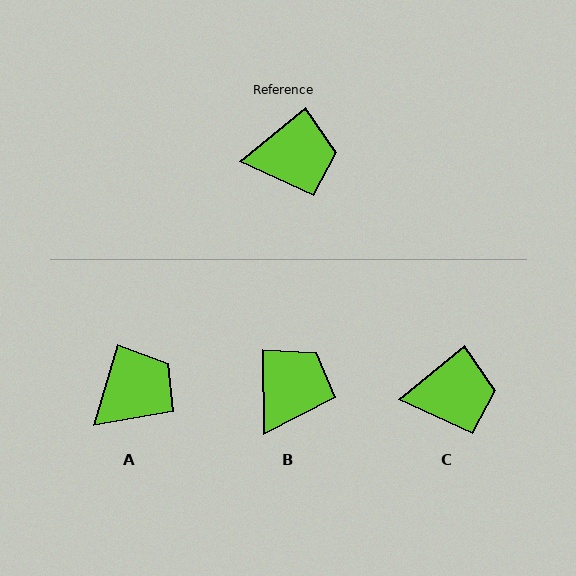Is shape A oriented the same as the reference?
No, it is off by about 35 degrees.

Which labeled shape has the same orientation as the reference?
C.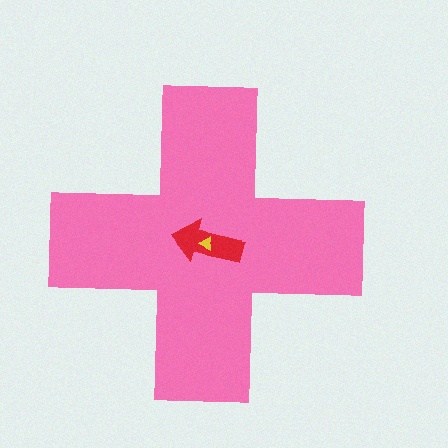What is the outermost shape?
The pink cross.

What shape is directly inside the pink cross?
The red arrow.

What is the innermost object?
The yellow triangle.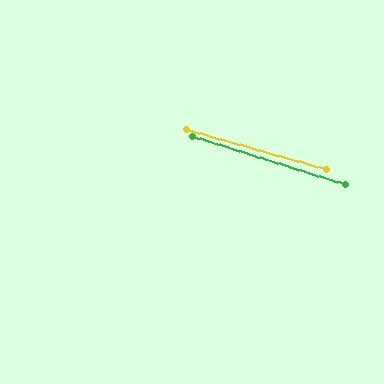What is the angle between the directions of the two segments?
Approximately 1 degree.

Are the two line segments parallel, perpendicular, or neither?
Parallel — their directions differ by only 1.3°.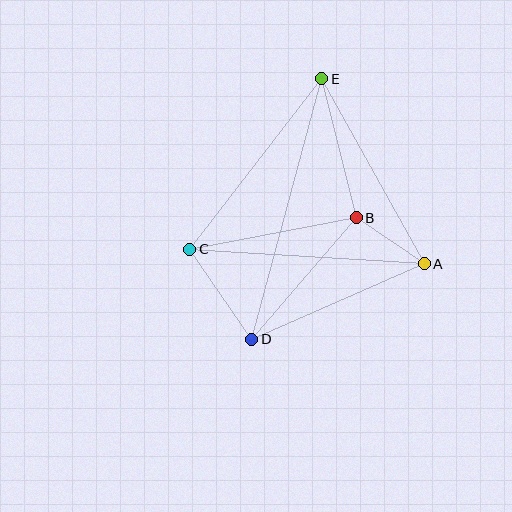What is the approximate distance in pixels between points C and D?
The distance between C and D is approximately 109 pixels.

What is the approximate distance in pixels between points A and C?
The distance between A and C is approximately 235 pixels.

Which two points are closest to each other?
Points A and B are closest to each other.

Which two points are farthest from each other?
Points D and E are farthest from each other.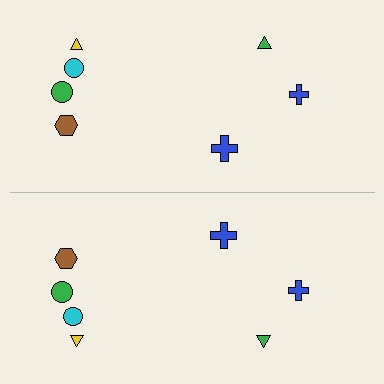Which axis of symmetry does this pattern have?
The pattern has a horizontal axis of symmetry running through the center of the image.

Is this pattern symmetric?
Yes, this pattern has bilateral (reflection) symmetry.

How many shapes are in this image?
There are 14 shapes in this image.